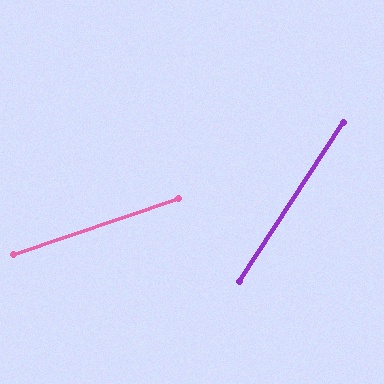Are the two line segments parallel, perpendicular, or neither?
Neither parallel nor perpendicular — they differ by about 38°.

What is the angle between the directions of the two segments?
Approximately 38 degrees.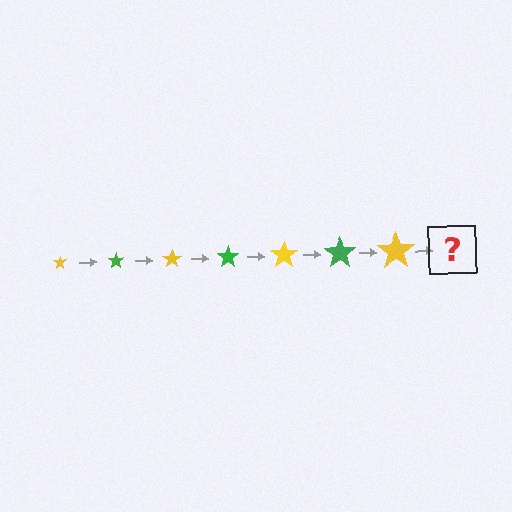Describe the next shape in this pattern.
It should be a green star, larger than the previous one.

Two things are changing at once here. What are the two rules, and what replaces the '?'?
The two rules are that the star grows larger each step and the color cycles through yellow and green. The '?' should be a green star, larger than the previous one.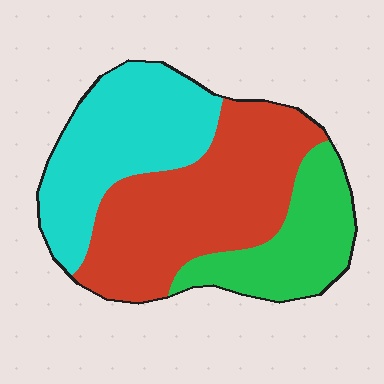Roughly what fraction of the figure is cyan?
Cyan covers 33% of the figure.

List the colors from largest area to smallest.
From largest to smallest: red, cyan, green.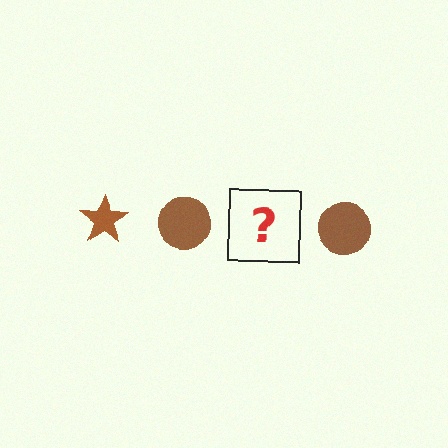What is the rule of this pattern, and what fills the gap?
The rule is that the pattern cycles through star, circle shapes in brown. The gap should be filled with a brown star.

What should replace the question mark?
The question mark should be replaced with a brown star.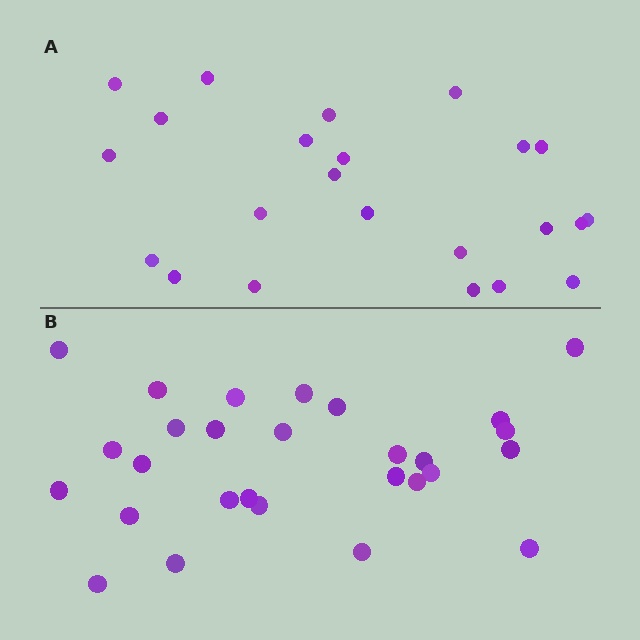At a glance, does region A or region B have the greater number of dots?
Region B (the bottom region) has more dots.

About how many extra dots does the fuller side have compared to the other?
Region B has about 5 more dots than region A.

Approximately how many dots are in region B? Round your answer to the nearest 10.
About 30 dots. (The exact count is 28, which rounds to 30.)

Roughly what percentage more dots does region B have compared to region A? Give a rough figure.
About 20% more.